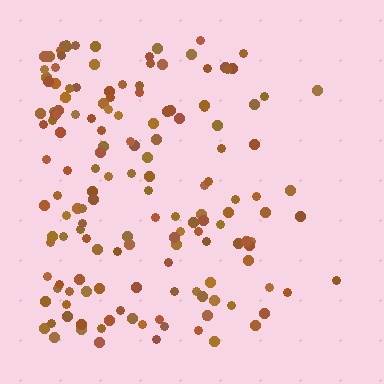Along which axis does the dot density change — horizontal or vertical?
Horizontal.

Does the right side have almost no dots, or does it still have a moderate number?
Still a moderate number, just noticeably fewer than the left.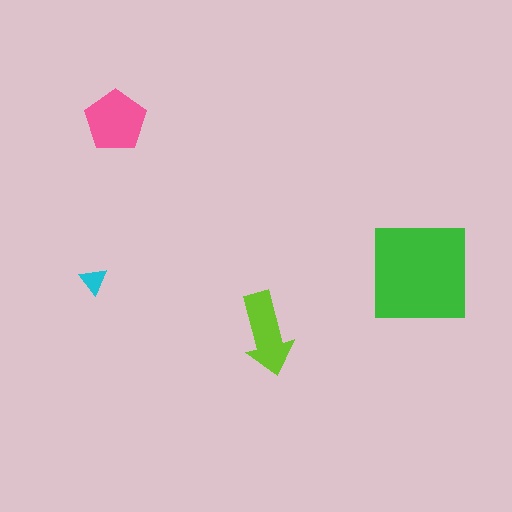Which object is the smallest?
The cyan triangle.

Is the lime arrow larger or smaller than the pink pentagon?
Smaller.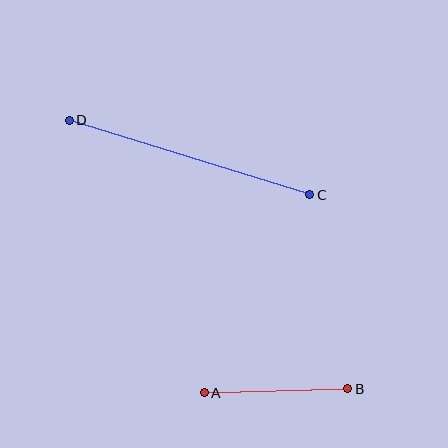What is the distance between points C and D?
The distance is approximately 252 pixels.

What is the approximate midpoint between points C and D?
The midpoint is at approximately (189, 157) pixels.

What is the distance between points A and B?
The distance is approximately 143 pixels.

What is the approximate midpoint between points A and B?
The midpoint is at approximately (276, 391) pixels.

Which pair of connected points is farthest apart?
Points C and D are farthest apart.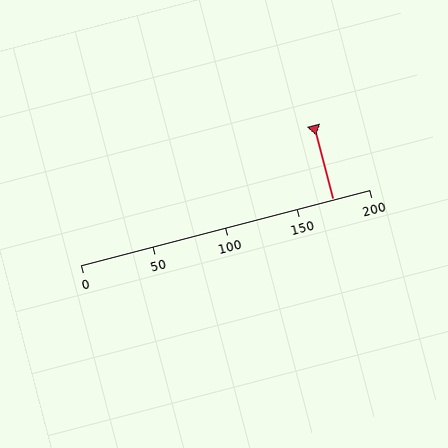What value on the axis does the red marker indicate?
The marker indicates approximately 175.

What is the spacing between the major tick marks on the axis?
The major ticks are spaced 50 apart.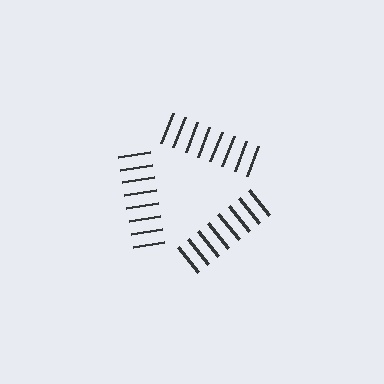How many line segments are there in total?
24 — 8 along each of the 3 edges.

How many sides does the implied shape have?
3 sides — the line-ends trace a triangle.